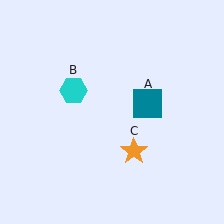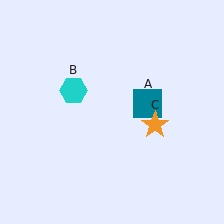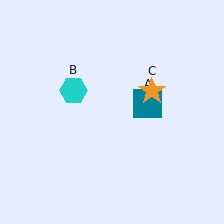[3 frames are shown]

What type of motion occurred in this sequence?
The orange star (object C) rotated counterclockwise around the center of the scene.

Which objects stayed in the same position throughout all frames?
Teal square (object A) and cyan hexagon (object B) remained stationary.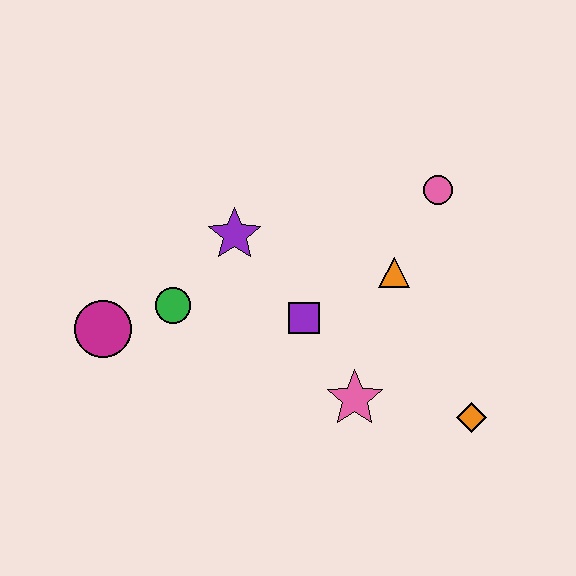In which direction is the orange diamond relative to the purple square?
The orange diamond is to the right of the purple square.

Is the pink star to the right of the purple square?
Yes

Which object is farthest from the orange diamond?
The magenta circle is farthest from the orange diamond.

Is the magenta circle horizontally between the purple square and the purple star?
No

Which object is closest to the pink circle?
The orange triangle is closest to the pink circle.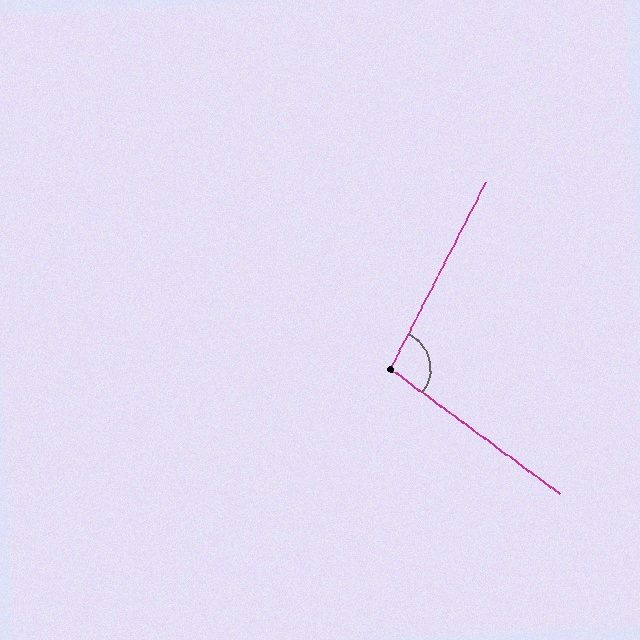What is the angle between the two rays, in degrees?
Approximately 99 degrees.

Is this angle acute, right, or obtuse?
It is obtuse.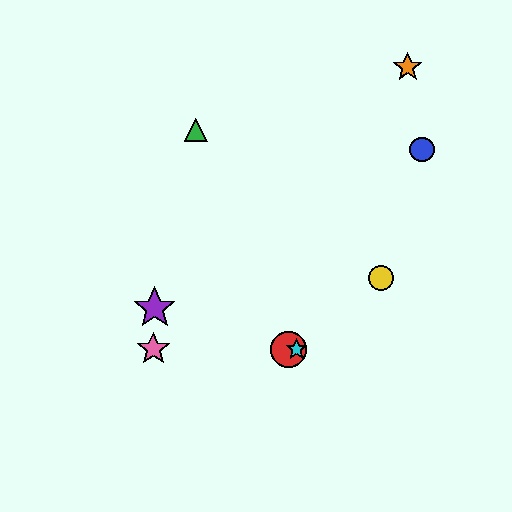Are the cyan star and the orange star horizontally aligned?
No, the cyan star is at y≈349 and the orange star is at y≈67.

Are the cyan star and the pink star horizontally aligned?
Yes, both are at y≈349.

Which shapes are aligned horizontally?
The red circle, the cyan star, the pink star are aligned horizontally.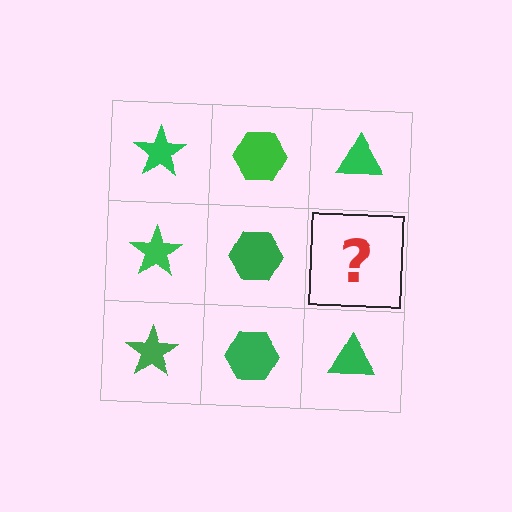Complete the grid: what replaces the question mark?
The question mark should be replaced with a green triangle.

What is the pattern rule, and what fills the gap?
The rule is that each column has a consistent shape. The gap should be filled with a green triangle.